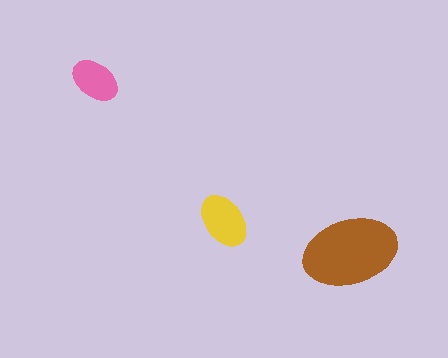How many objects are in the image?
There are 3 objects in the image.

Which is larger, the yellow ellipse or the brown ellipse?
The brown one.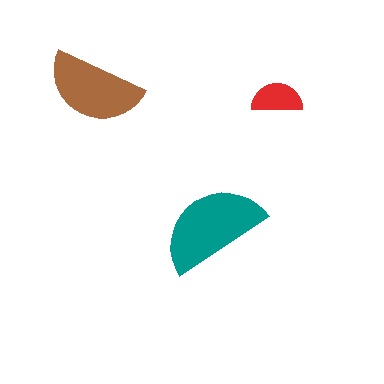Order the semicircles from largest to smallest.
the teal one, the brown one, the red one.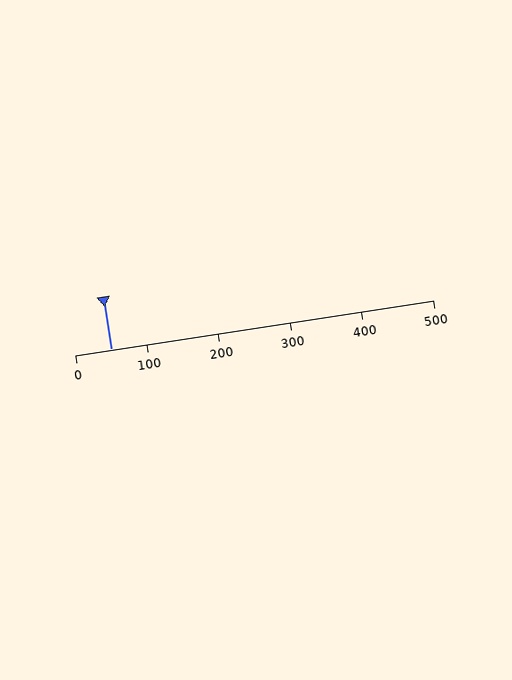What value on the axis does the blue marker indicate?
The marker indicates approximately 50.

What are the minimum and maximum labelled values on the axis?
The axis runs from 0 to 500.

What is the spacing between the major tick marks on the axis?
The major ticks are spaced 100 apart.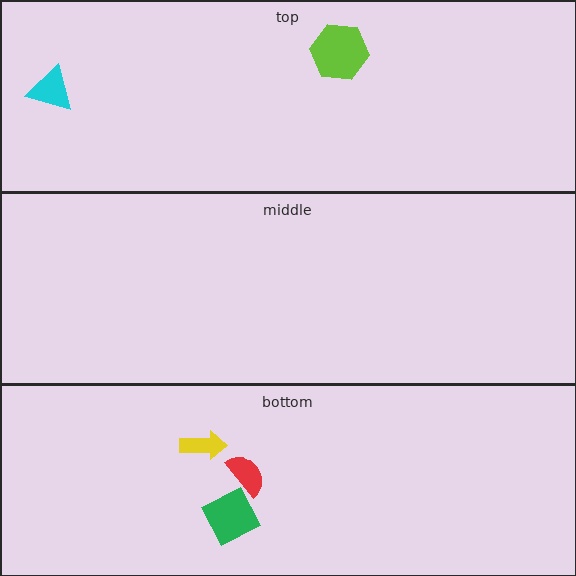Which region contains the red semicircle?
The bottom region.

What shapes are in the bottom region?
The red semicircle, the green square, the yellow arrow.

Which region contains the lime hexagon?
The top region.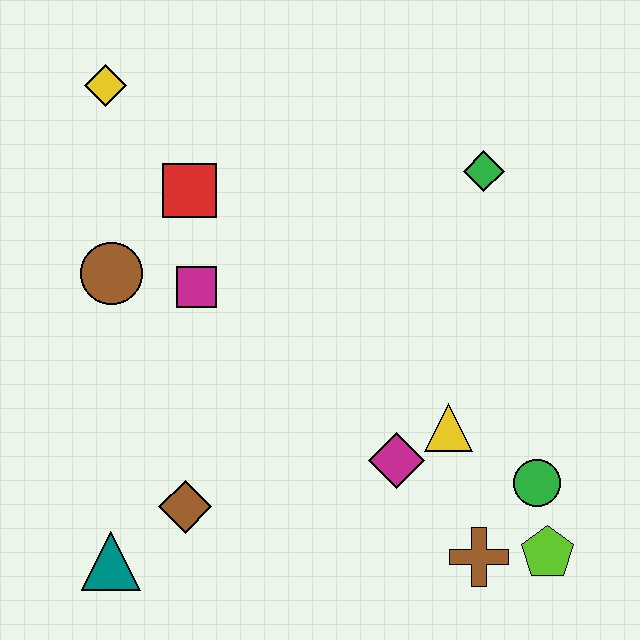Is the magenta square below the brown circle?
Yes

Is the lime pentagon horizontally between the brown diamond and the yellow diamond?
No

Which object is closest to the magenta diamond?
The yellow triangle is closest to the magenta diamond.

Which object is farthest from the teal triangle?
The green diamond is farthest from the teal triangle.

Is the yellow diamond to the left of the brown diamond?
Yes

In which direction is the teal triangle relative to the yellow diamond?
The teal triangle is below the yellow diamond.